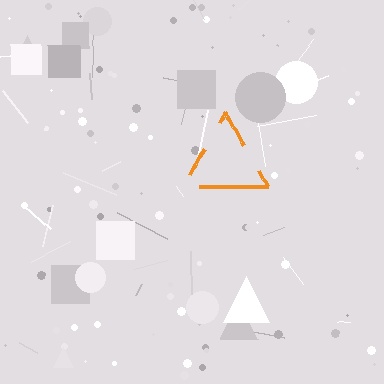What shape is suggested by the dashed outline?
The dashed outline suggests a triangle.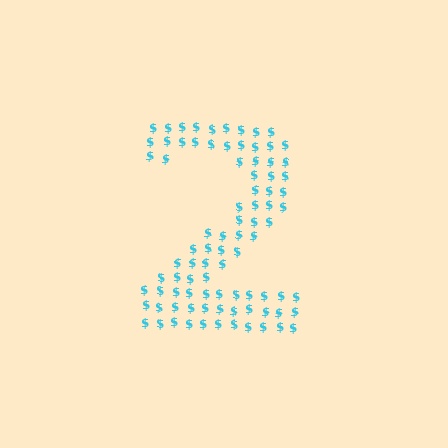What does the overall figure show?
The overall figure shows the digit 2.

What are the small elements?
The small elements are dollar signs.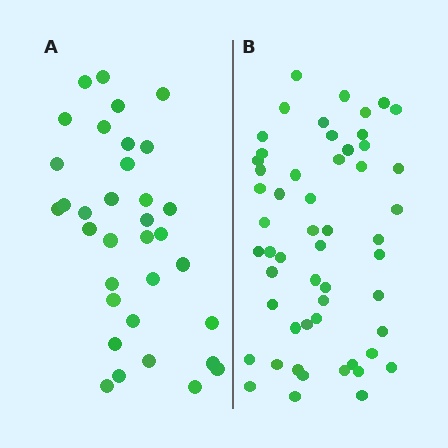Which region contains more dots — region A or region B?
Region B (the right region) has more dots.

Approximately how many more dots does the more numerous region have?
Region B has approximately 20 more dots than region A.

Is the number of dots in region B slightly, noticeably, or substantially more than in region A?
Region B has substantially more. The ratio is roughly 1.6 to 1.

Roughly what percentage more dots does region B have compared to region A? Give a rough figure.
About 60% more.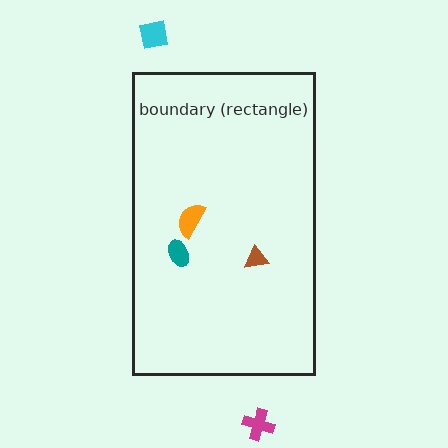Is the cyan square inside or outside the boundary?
Outside.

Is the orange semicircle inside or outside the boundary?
Inside.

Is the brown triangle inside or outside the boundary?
Inside.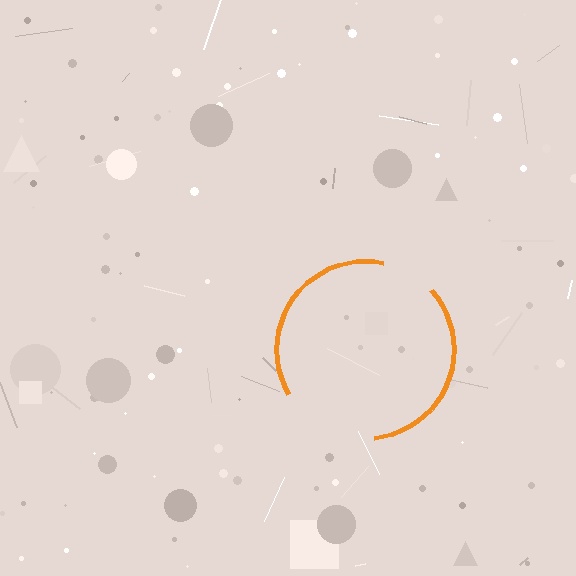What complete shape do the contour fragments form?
The contour fragments form a circle.